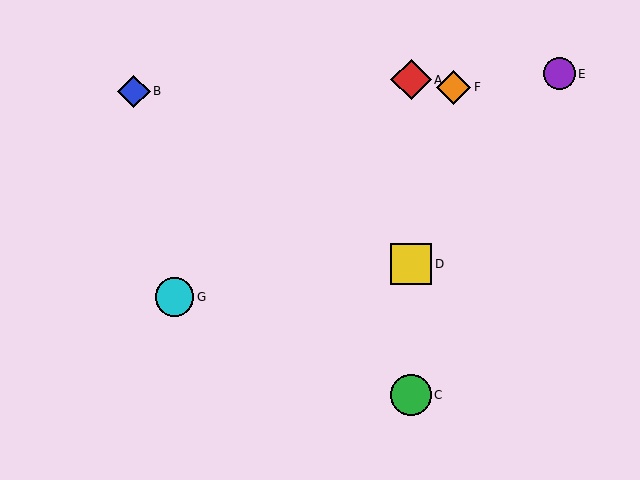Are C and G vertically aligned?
No, C is at x≈411 and G is at x≈174.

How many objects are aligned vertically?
3 objects (A, C, D) are aligned vertically.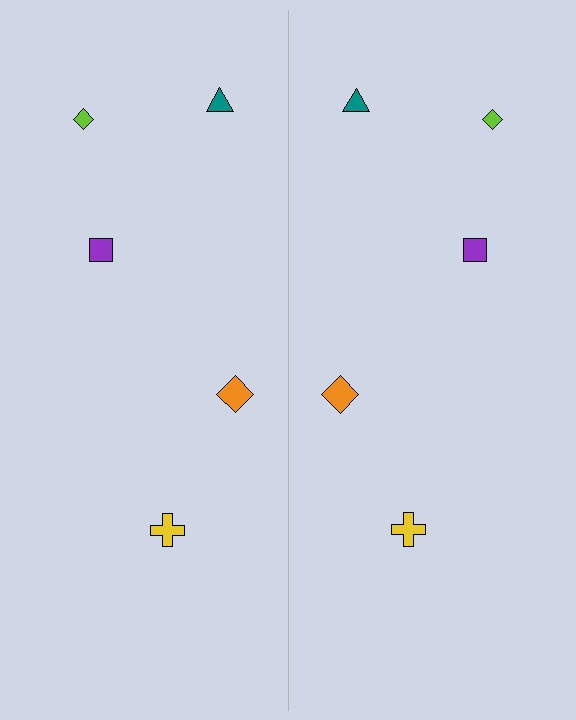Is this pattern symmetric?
Yes, this pattern has bilateral (reflection) symmetry.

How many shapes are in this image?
There are 10 shapes in this image.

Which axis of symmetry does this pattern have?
The pattern has a vertical axis of symmetry running through the center of the image.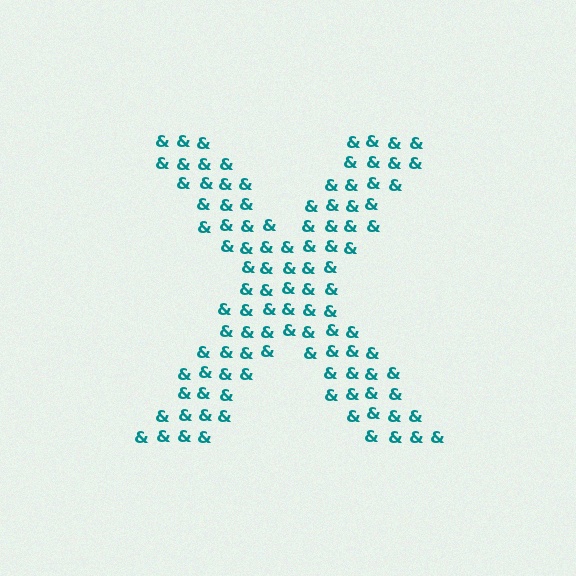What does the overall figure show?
The overall figure shows the letter X.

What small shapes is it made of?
It is made of small ampersands.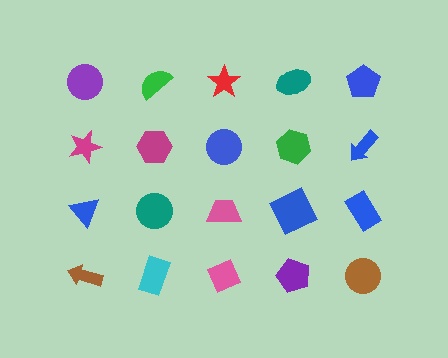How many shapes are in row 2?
5 shapes.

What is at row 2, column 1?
A magenta star.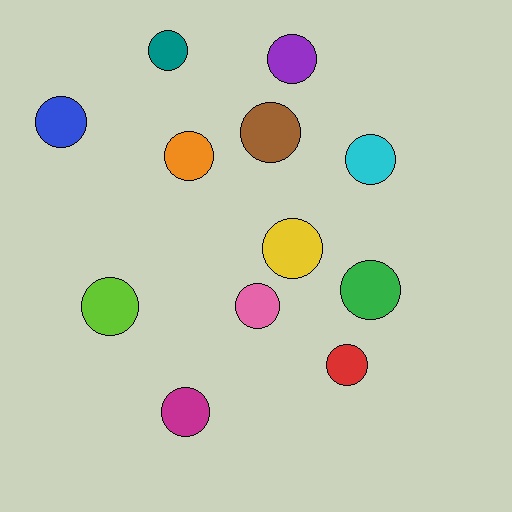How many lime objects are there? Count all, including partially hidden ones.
There is 1 lime object.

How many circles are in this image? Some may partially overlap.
There are 12 circles.